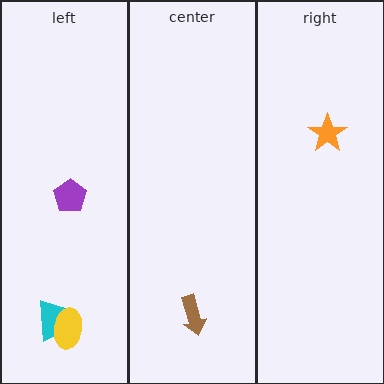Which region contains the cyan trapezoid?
The left region.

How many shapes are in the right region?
1.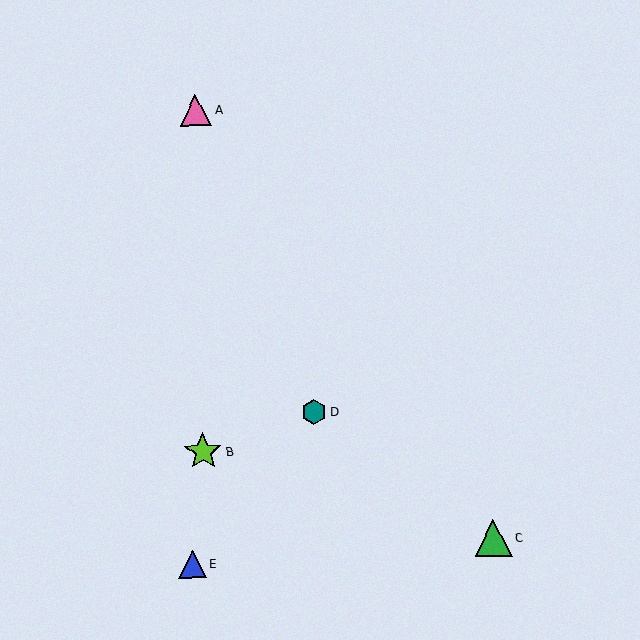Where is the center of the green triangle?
The center of the green triangle is at (493, 538).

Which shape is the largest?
The lime star (labeled B) is the largest.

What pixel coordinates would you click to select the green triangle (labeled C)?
Click at (493, 538) to select the green triangle C.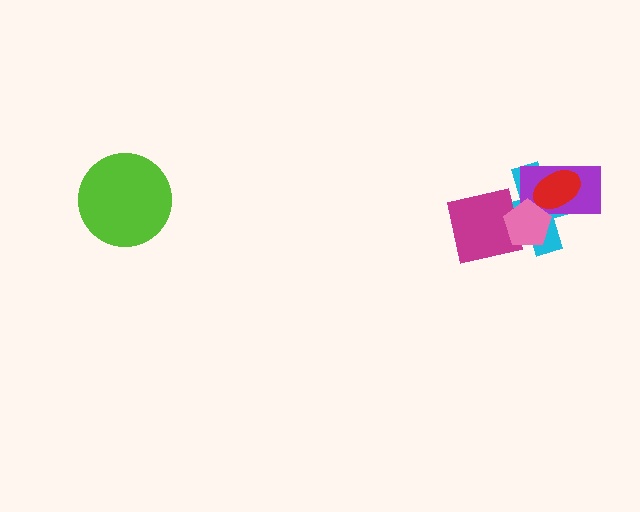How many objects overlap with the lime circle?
0 objects overlap with the lime circle.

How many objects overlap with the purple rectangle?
3 objects overlap with the purple rectangle.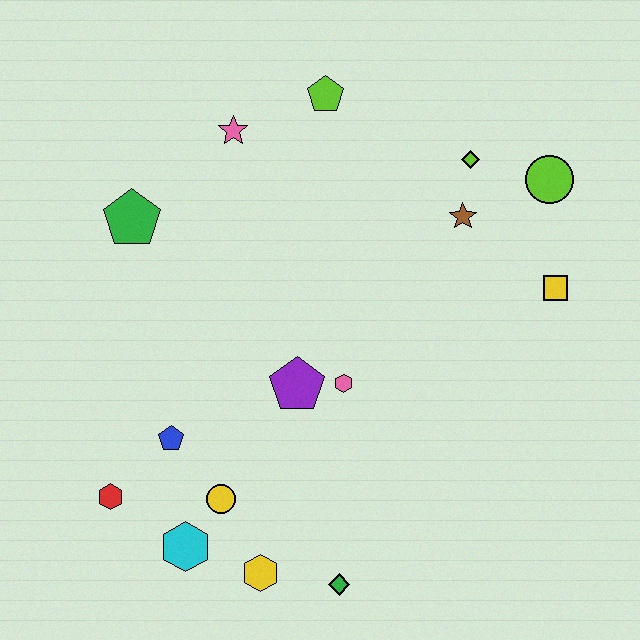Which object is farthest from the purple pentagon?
The lime circle is farthest from the purple pentagon.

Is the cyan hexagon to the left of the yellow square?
Yes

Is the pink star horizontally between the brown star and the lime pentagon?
No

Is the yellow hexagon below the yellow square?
Yes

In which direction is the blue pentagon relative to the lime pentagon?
The blue pentagon is below the lime pentagon.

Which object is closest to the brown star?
The lime diamond is closest to the brown star.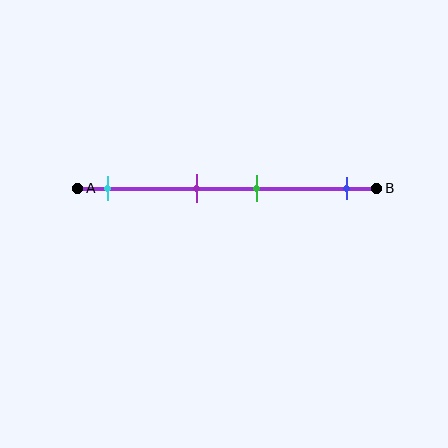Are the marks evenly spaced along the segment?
No, the marks are not evenly spaced.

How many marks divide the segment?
There are 4 marks dividing the segment.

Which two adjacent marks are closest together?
The purple and green marks are the closest adjacent pair.